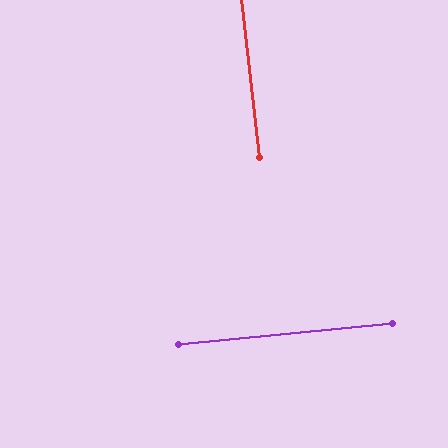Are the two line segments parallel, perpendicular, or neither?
Perpendicular — they meet at approximately 89°.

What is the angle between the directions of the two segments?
Approximately 89 degrees.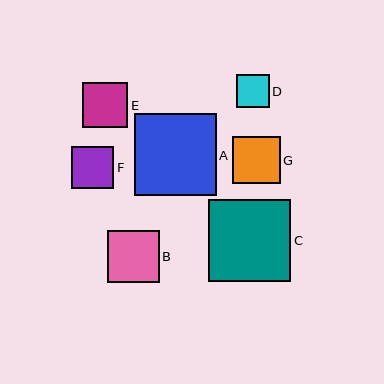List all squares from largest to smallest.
From largest to smallest: C, A, B, G, E, F, D.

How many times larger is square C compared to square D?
Square C is approximately 2.5 times the size of square D.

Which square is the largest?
Square C is the largest with a size of approximately 82 pixels.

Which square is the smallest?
Square D is the smallest with a size of approximately 33 pixels.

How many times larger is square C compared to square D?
Square C is approximately 2.5 times the size of square D.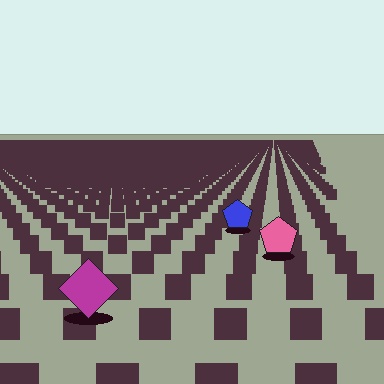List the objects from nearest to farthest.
From nearest to farthest: the magenta diamond, the pink pentagon, the blue pentagon.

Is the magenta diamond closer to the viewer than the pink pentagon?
Yes. The magenta diamond is closer — you can tell from the texture gradient: the ground texture is coarser near it.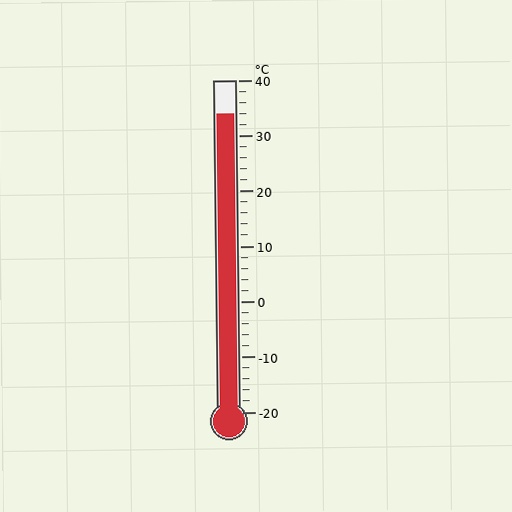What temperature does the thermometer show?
The thermometer shows approximately 34°C.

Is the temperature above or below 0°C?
The temperature is above 0°C.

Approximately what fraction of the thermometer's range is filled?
The thermometer is filled to approximately 90% of its range.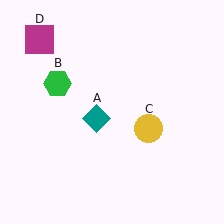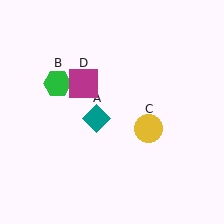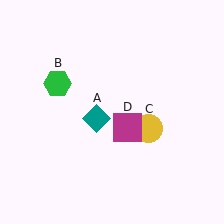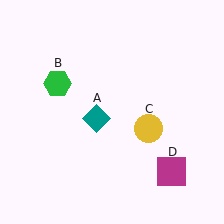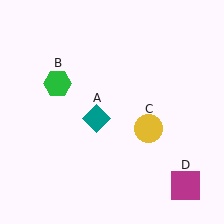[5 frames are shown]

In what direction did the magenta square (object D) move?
The magenta square (object D) moved down and to the right.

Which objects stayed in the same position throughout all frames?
Teal diamond (object A) and green hexagon (object B) and yellow circle (object C) remained stationary.